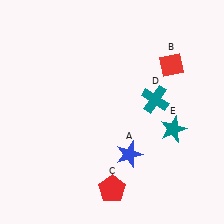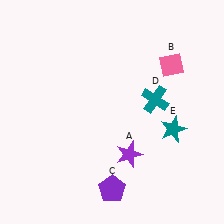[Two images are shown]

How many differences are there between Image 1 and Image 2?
There are 3 differences between the two images.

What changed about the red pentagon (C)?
In Image 1, C is red. In Image 2, it changed to purple.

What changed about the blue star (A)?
In Image 1, A is blue. In Image 2, it changed to purple.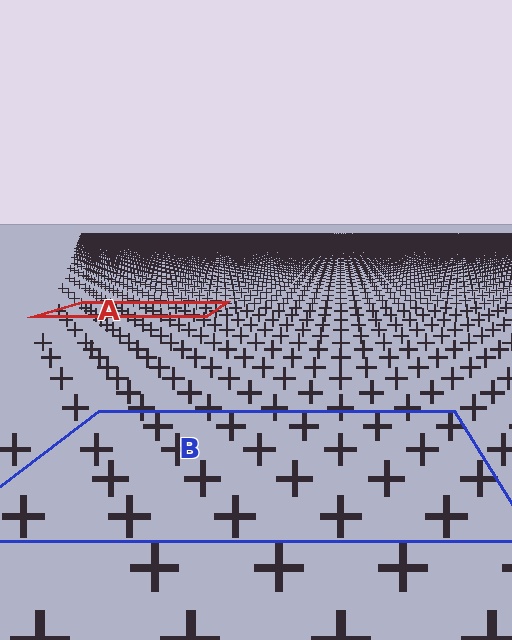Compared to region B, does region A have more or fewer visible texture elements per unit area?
Region A has more texture elements per unit area — they are packed more densely because it is farther away.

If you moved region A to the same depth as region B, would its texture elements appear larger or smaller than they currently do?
They would appear larger. At a closer depth, the same texture elements are projected at a bigger on-screen size.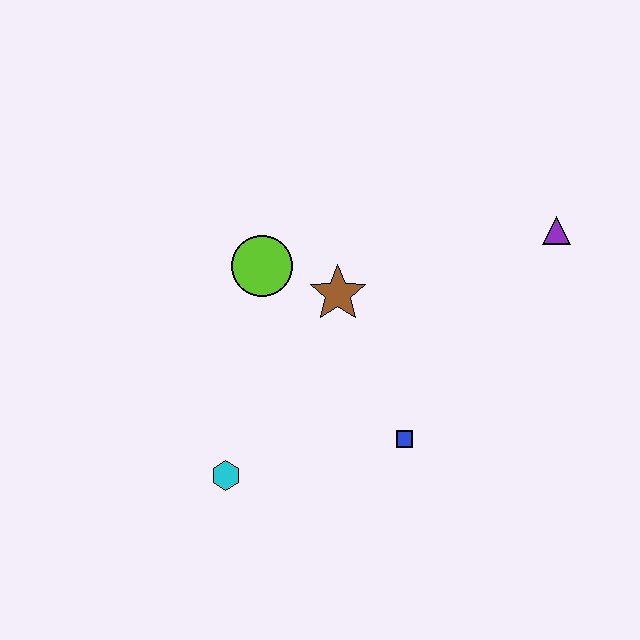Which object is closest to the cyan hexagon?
The blue square is closest to the cyan hexagon.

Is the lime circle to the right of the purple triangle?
No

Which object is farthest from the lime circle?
The purple triangle is farthest from the lime circle.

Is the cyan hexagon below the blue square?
Yes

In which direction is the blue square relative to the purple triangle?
The blue square is below the purple triangle.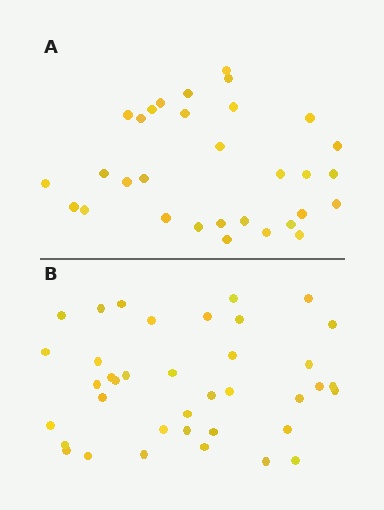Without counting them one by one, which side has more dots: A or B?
Region B (the bottom region) has more dots.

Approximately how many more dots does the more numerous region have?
Region B has roughly 8 or so more dots than region A.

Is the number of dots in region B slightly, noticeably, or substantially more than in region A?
Region B has only slightly more — the two regions are fairly close. The ratio is roughly 1.2 to 1.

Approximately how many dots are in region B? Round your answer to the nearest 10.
About 40 dots. (The exact count is 38, which rounds to 40.)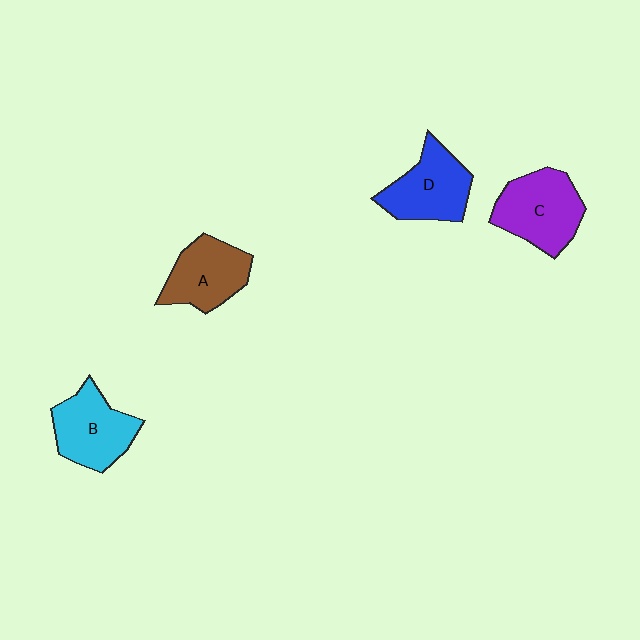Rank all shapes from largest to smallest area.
From largest to smallest: C (purple), B (cyan), D (blue), A (brown).